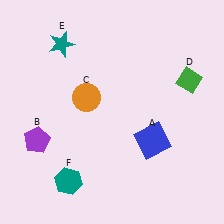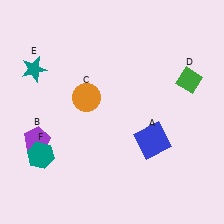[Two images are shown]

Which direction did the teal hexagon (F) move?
The teal hexagon (F) moved left.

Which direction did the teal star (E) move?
The teal star (E) moved left.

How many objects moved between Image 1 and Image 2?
2 objects moved between the two images.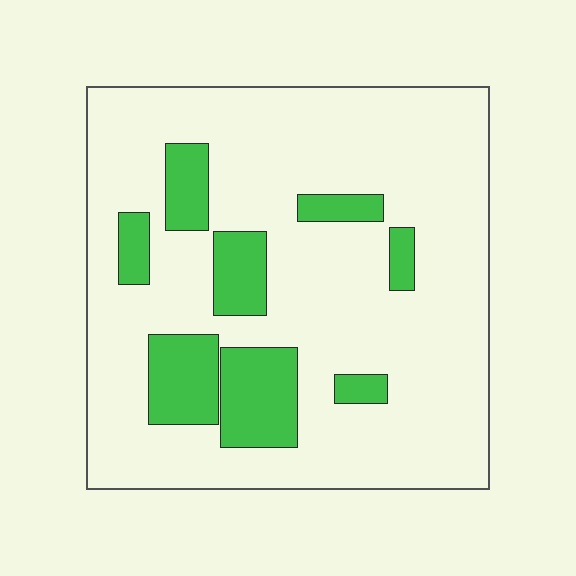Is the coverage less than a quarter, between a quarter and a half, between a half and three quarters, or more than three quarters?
Less than a quarter.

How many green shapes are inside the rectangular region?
8.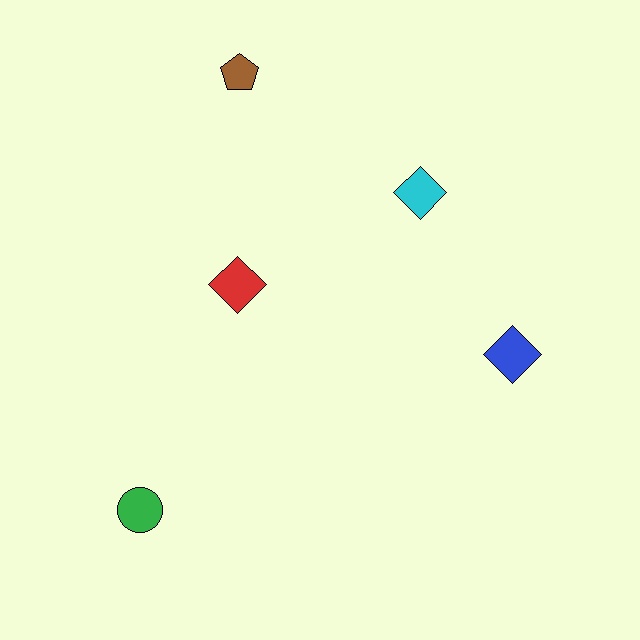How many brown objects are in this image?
There is 1 brown object.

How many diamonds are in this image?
There are 3 diamonds.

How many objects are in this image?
There are 5 objects.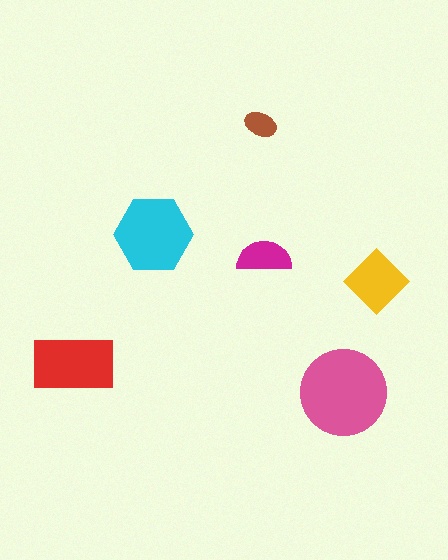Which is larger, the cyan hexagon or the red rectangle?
The cyan hexagon.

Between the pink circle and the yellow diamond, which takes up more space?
The pink circle.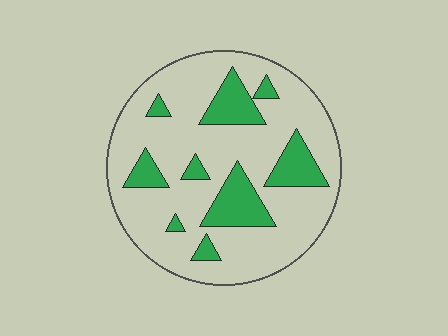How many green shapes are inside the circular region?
9.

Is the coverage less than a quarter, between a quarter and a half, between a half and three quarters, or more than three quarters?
Less than a quarter.